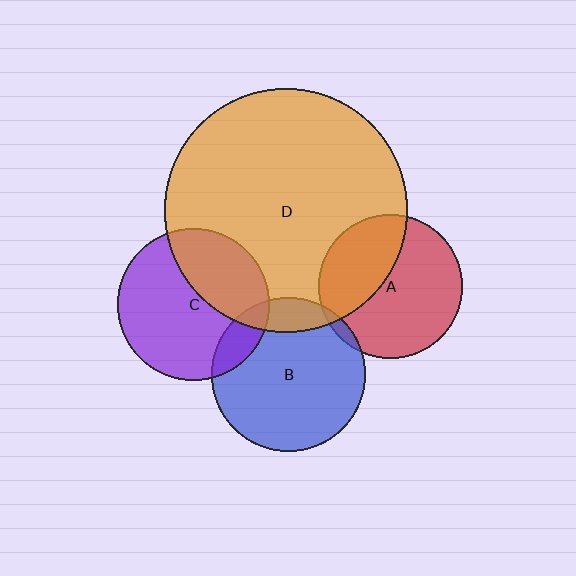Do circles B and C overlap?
Yes.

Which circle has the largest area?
Circle D (orange).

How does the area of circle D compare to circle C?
Approximately 2.6 times.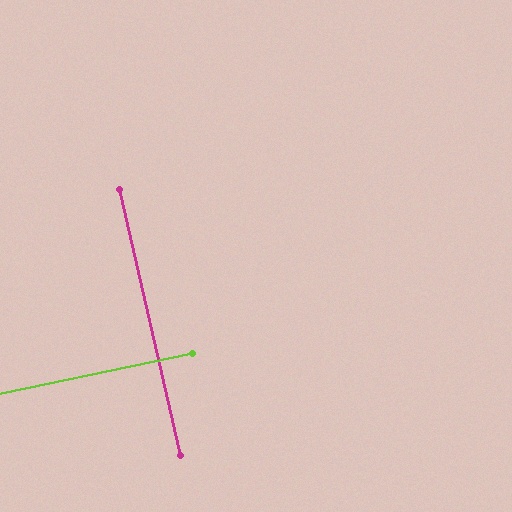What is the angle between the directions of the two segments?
Approximately 89 degrees.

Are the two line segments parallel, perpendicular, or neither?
Perpendicular — they meet at approximately 89°.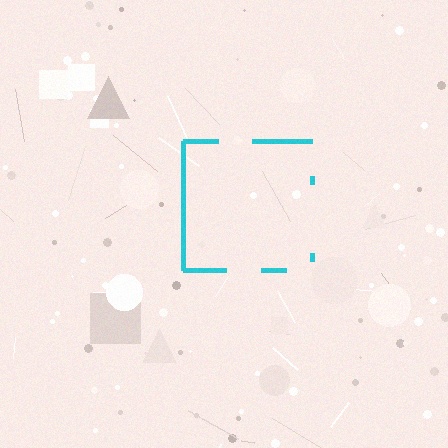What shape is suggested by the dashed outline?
The dashed outline suggests a square.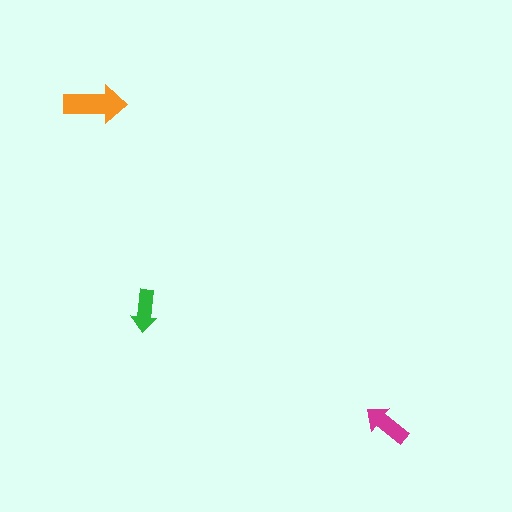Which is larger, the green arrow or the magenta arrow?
The magenta one.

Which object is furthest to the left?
The orange arrow is leftmost.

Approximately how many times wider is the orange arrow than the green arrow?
About 1.5 times wider.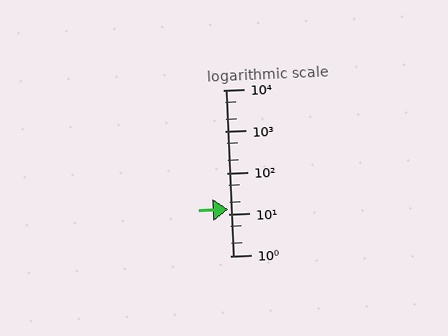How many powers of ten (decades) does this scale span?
The scale spans 4 decades, from 1 to 10000.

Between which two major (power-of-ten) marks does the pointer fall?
The pointer is between 10 and 100.